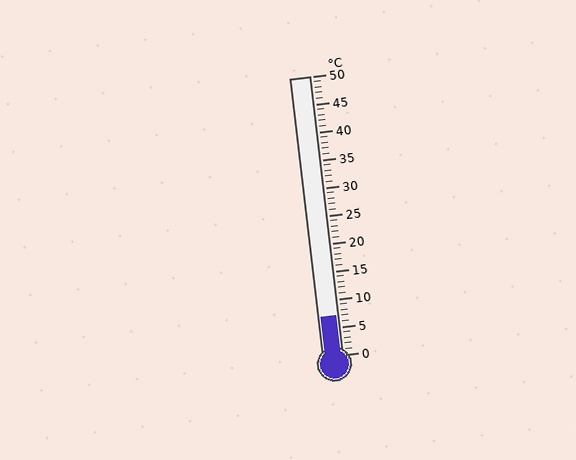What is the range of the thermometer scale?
The thermometer scale ranges from 0°C to 50°C.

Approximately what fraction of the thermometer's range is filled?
The thermometer is filled to approximately 15% of its range.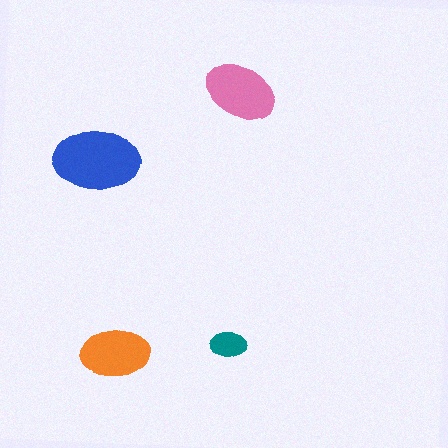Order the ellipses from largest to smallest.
the blue one, the pink one, the orange one, the teal one.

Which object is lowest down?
The orange ellipse is bottommost.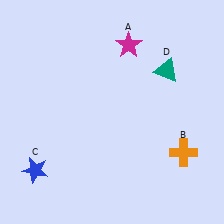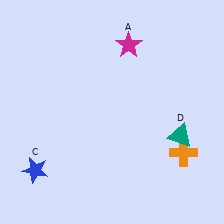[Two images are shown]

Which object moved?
The teal triangle (D) moved down.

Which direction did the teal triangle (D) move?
The teal triangle (D) moved down.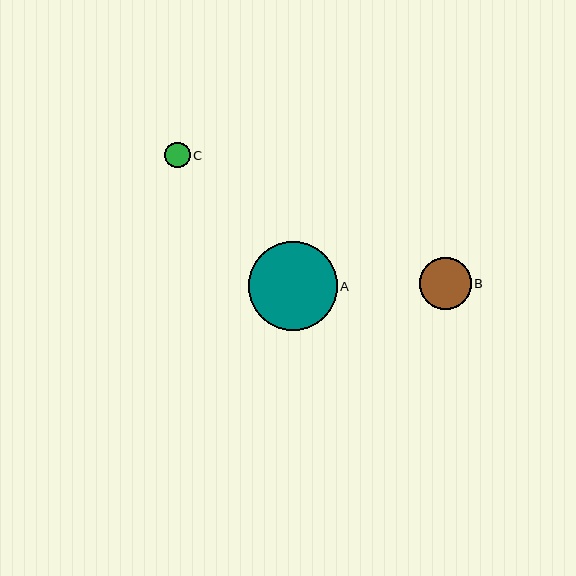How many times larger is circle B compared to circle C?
Circle B is approximately 2.0 times the size of circle C.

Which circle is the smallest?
Circle C is the smallest with a size of approximately 26 pixels.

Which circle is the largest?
Circle A is the largest with a size of approximately 89 pixels.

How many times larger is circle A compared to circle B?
Circle A is approximately 1.7 times the size of circle B.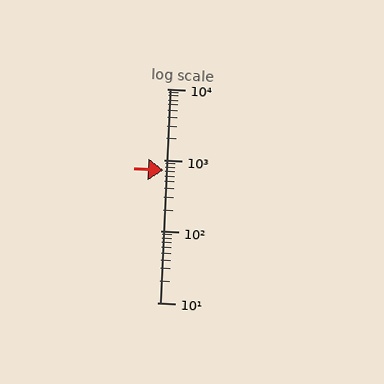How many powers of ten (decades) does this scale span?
The scale spans 3 decades, from 10 to 10000.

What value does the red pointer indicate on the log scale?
The pointer indicates approximately 710.